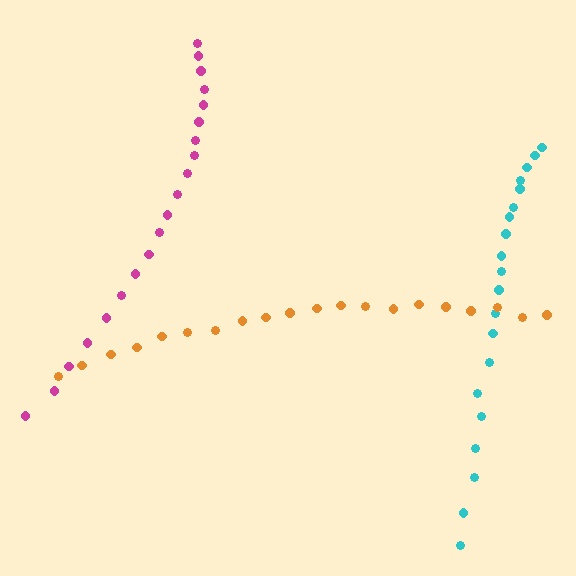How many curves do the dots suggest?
There are 3 distinct paths.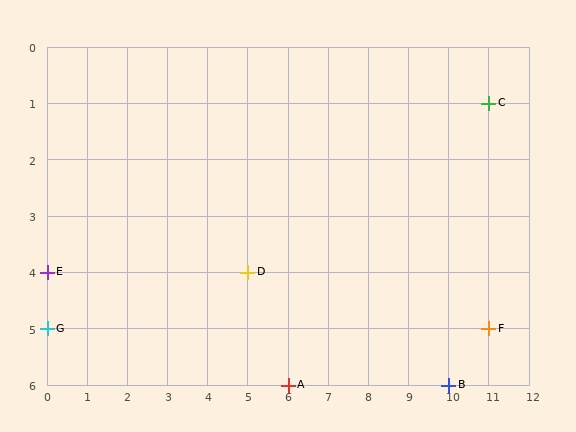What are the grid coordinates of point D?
Point D is at grid coordinates (5, 4).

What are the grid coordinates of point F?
Point F is at grid coordinates (11, 5).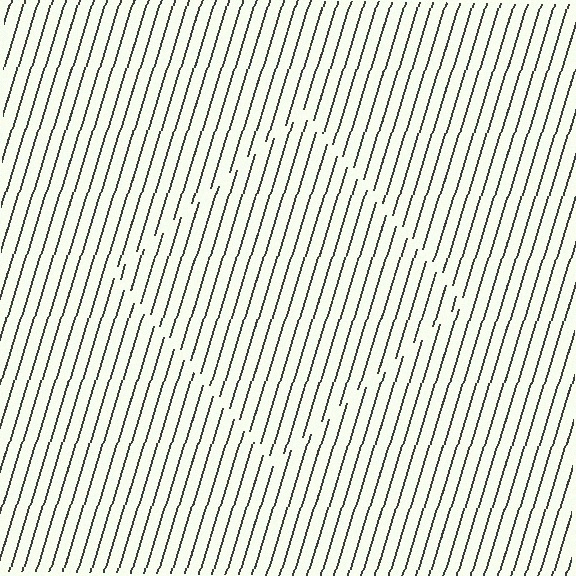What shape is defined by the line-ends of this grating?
An illusory square. The interior of the shape contains the same grating, shifted by half a period — the contour is defined by the phase discontinuity where line-ends from the inner and outer gratings abut.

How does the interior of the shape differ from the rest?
The interior of the shape contains the same grating, shifted by half a period — the contour is defined by the phase discontinuity where line-ends from the inner and outer gratings abut.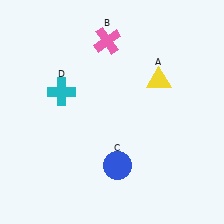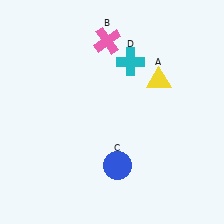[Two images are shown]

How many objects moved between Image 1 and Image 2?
1 object moved between the two images.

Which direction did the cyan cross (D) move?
The cyan cross (D) moved right.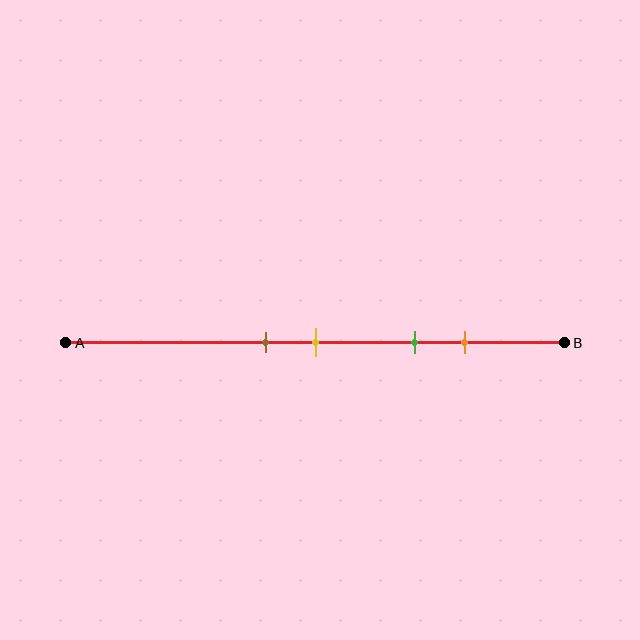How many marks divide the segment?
There are 4 marks dividing the segment.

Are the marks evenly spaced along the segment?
No, the marks are not evenly spaced.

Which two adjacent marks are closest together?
The brown and yellow marks are the closest adjacent pair.